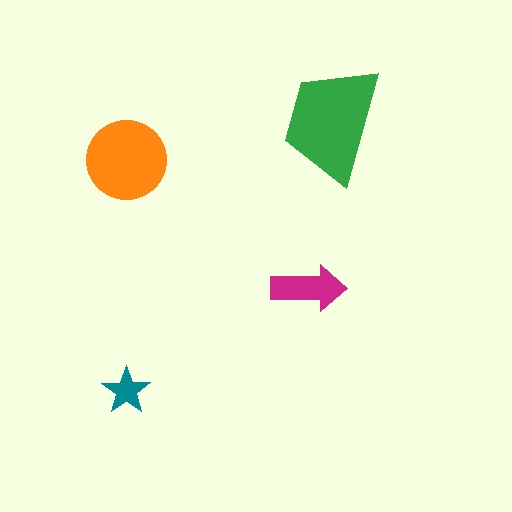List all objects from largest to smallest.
The green trapezoid, the orange circle, the magenta arrow, the teal star.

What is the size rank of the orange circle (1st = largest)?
2nd.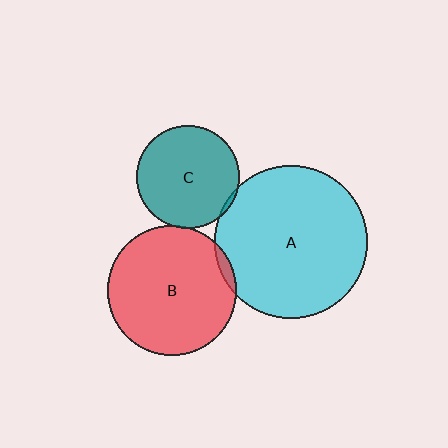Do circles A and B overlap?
Yes.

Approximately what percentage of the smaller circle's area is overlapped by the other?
Approximately 5%.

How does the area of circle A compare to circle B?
Approximately 1.4 times.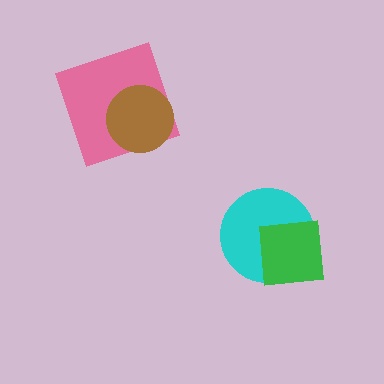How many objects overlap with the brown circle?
1 object overlaps with the brown circle.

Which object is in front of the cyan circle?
The green square is in front of the cyan circle.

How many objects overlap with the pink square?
1 object overlaps with the pink square.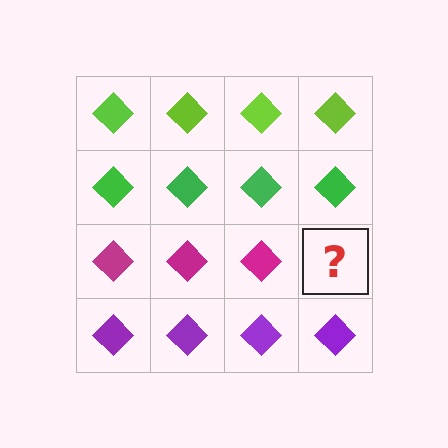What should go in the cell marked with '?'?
The missing cell should contain a magenta diamond.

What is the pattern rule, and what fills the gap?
The rule is that each row has a consistent color. The gap should be filled with a magenta diamond.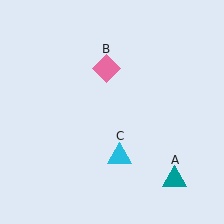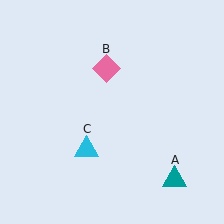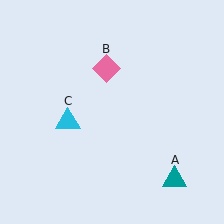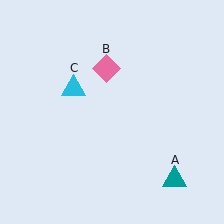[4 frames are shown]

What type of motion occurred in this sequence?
The cyan triangle (object C) rotated clockwise around the center of the scene.